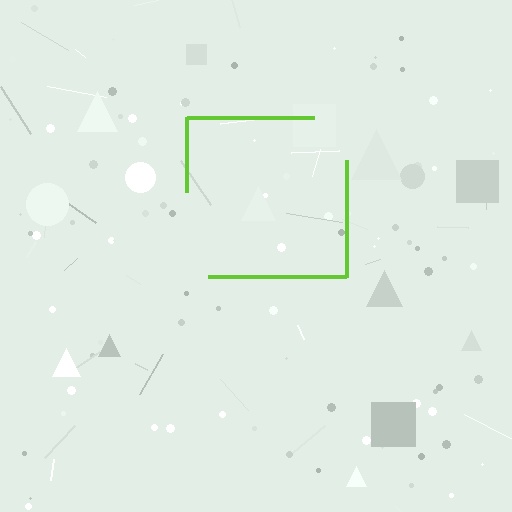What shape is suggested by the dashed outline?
The dashed outline suggests a square.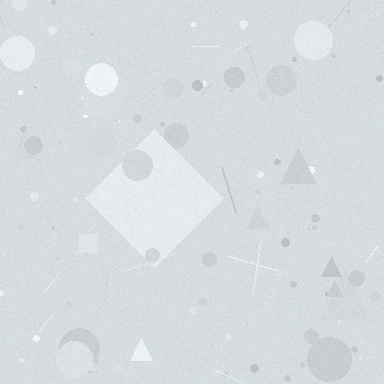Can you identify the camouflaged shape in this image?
The camouflaged shape is a diamond.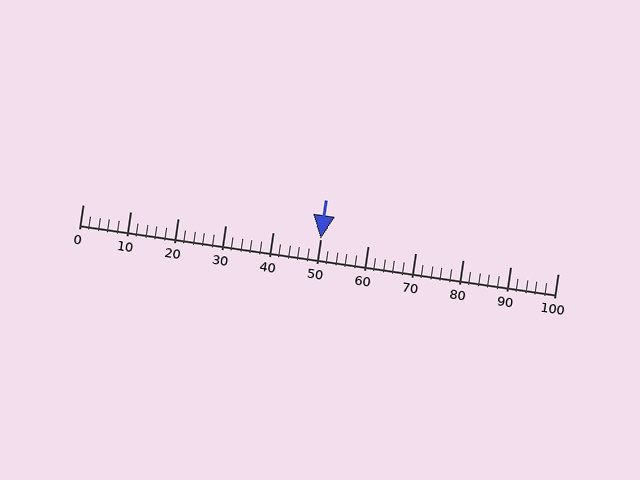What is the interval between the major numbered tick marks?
The major tick marks are spaced 10 units apart.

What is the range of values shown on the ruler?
The ruler shows values from 0 to 100.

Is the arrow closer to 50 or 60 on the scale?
The arrow is closer to 50.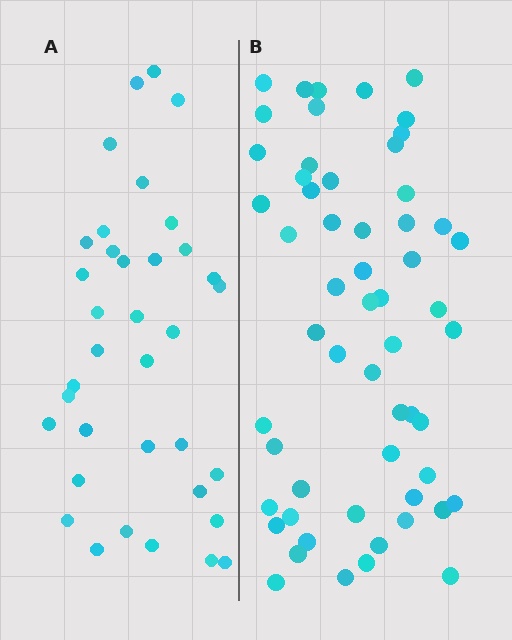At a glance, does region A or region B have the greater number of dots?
Region B (the right region) has more dots.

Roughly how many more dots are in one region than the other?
Region B has approximately 20 more dots than region A.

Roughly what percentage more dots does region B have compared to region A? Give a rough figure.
About 60% more.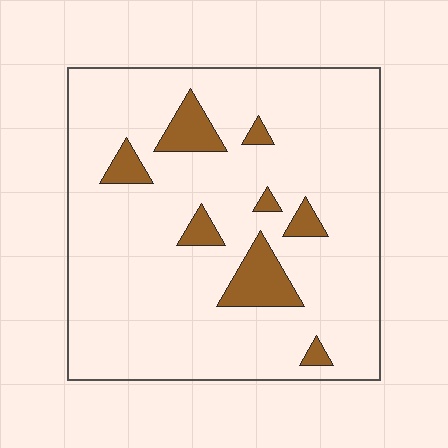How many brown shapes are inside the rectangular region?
8.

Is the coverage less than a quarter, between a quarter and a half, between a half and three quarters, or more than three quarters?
Less than a quarter.